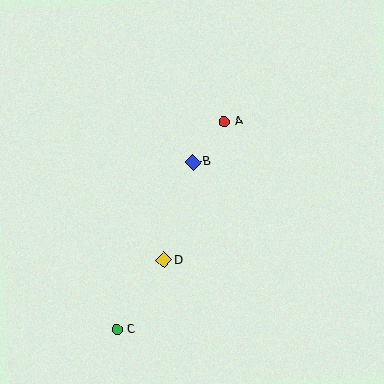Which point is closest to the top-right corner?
Point A is closest to the top-right corner.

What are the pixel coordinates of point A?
Point A is at (224, 122).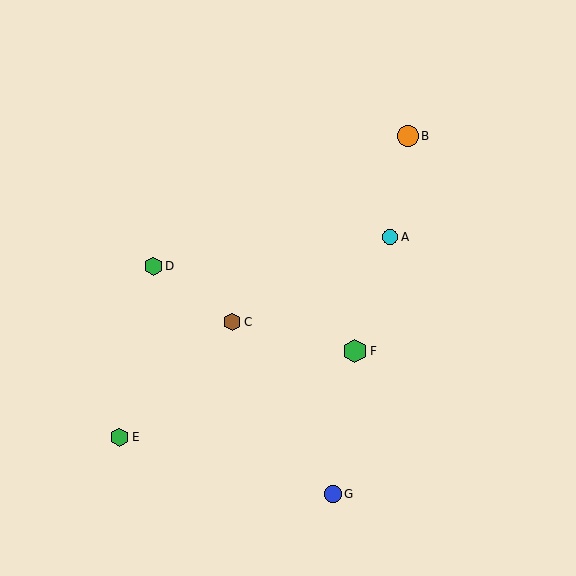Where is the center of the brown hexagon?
The center of the brown hexagon is at (232, 322).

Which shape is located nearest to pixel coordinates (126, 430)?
The green hexagon (labeled E) at (120, 437) is nearest to that location.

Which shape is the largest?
The green hexagon (labeled F) is the largest.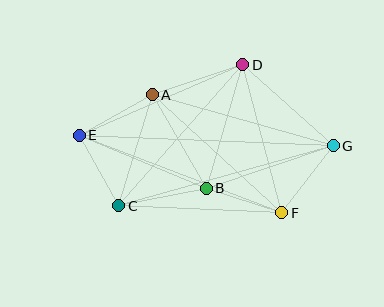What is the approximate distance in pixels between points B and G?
The distance between B and G is approximately 134 pixels.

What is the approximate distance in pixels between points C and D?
The distance between C and D is approximately 188 pixels.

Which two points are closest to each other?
Points B and F are closest to each other.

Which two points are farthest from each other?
Points E and G are farthest from each other.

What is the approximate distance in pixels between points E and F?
The distance between E and F is approximately 217 pixels.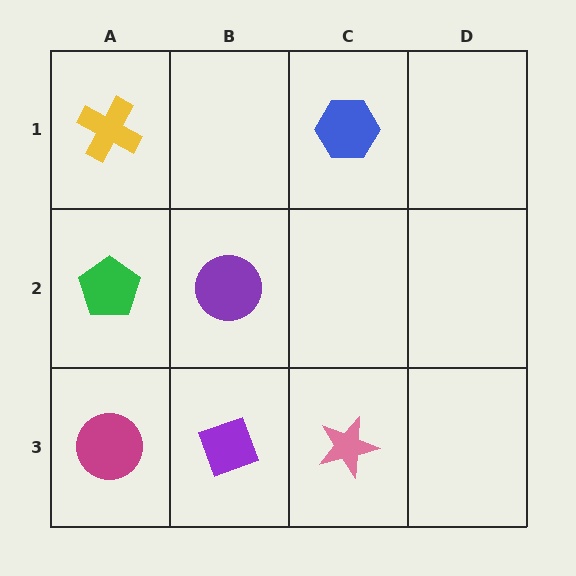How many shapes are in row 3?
3 shapes.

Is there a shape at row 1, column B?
No, that cell is empty.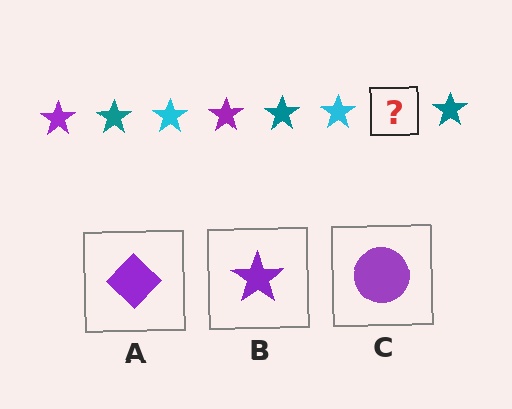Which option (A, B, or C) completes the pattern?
B.